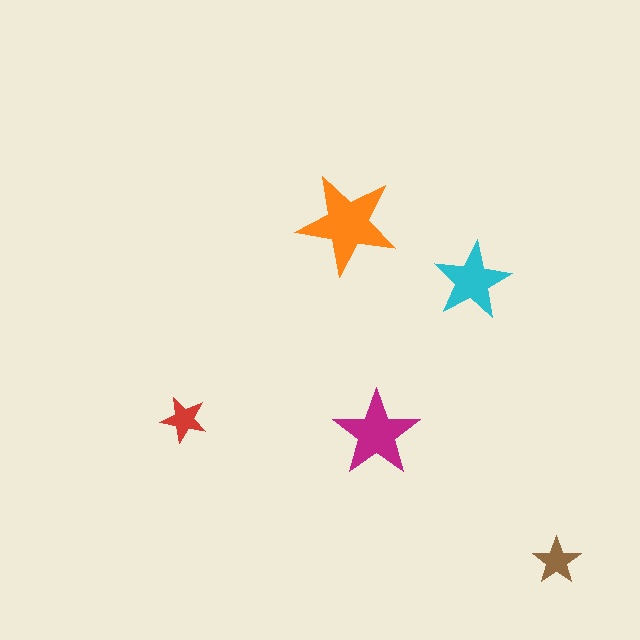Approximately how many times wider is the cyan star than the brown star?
About 1.5 times wider.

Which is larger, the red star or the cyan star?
The cyan one.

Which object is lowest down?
The brown star is bottommost.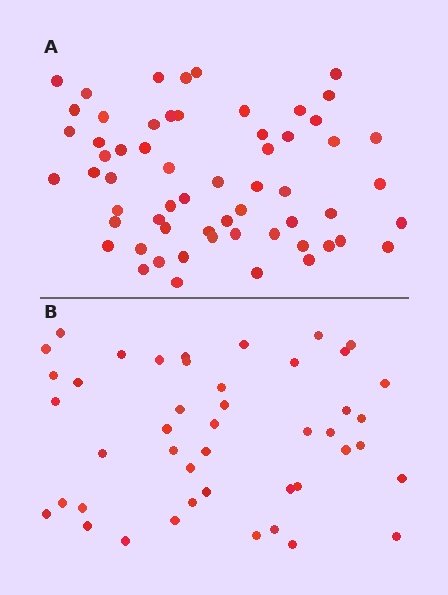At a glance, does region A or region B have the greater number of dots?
Region A (the top region) has more dots.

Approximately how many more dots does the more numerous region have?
Region A has approximately 15 more dots than region B.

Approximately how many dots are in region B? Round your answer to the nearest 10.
About 40 dots. (The exact count is 45, which rounds to 40.)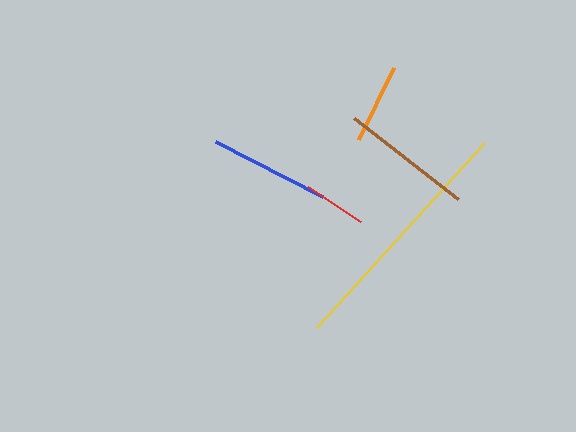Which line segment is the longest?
The yellow line is the longest at approximately 250 pixels.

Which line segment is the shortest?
The red line is the shortest at approximately 64 pixels.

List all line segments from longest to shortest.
From longest to shortest: yellow, brown, blue, orange, red.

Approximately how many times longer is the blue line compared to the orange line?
The blue line is approximately 1.5 times the length of the orange line.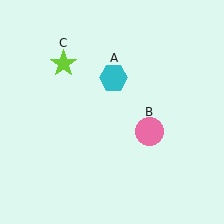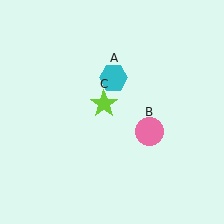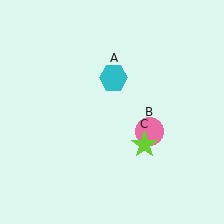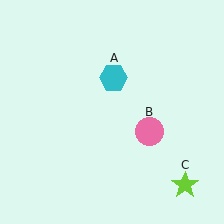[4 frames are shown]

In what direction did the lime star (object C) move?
The lime star (object C) moved down and to the right.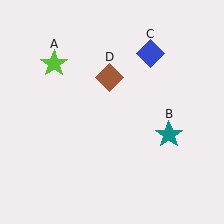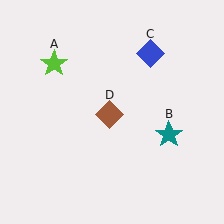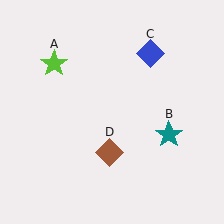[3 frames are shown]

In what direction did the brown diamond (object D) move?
The brown diamond (object D) moved down.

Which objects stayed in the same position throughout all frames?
Lime star (object A) and teal star (object B) and blue diamond (object C) remained stationary.